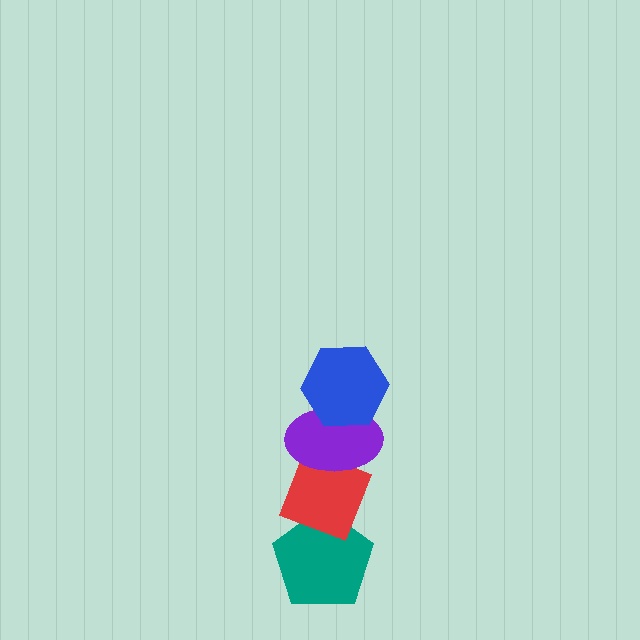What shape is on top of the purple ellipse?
The blue hexagon is on top of the purple ellipse.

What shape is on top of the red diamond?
The purple ellipse is on top of the red diamond.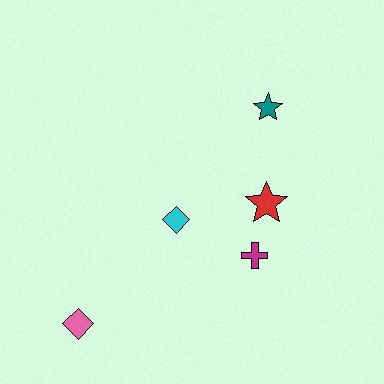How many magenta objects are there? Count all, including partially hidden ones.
There is 1 magenta object.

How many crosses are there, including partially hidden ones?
There is 1 cross.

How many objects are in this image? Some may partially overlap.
There are 5 objects.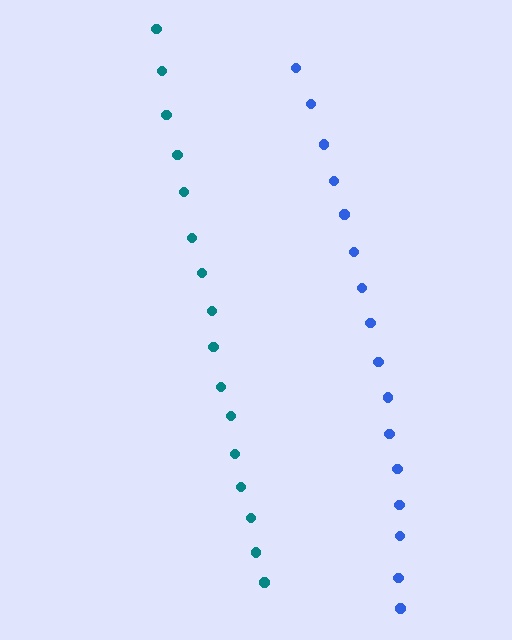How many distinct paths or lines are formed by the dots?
There are 2 distinct paths.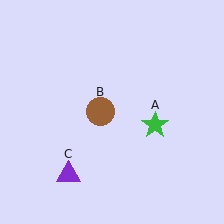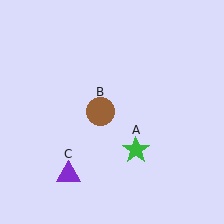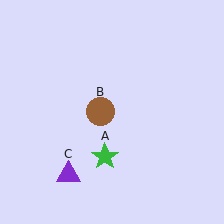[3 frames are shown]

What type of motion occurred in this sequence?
The green star (object A) rotated clockwise around the center of the scene.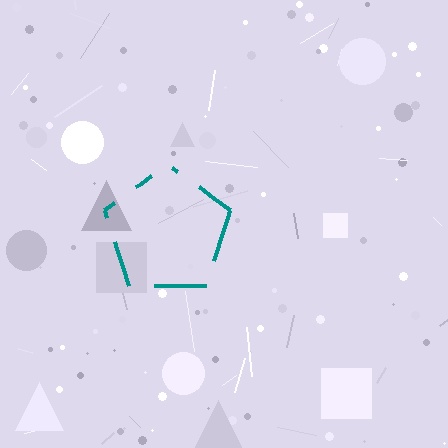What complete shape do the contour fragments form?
The contour fragments form a pentagon.